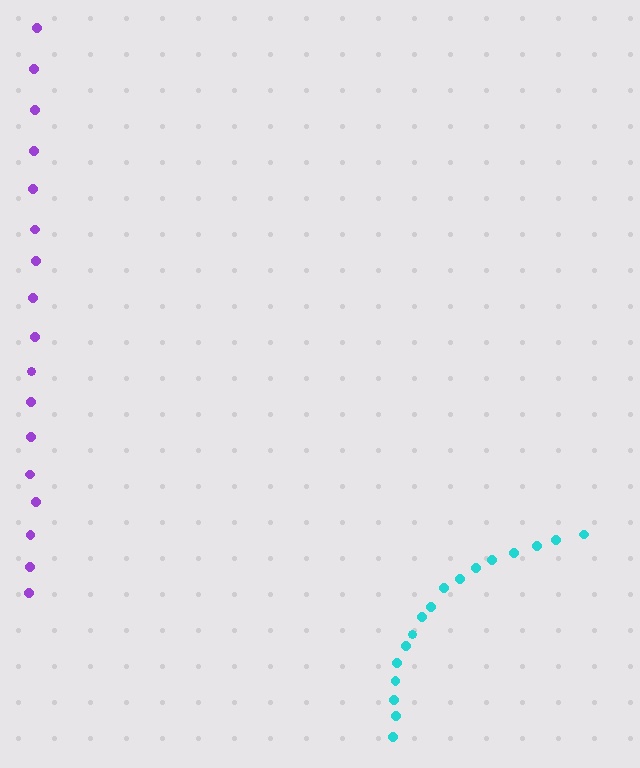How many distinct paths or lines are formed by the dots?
There are 2 distinct paths.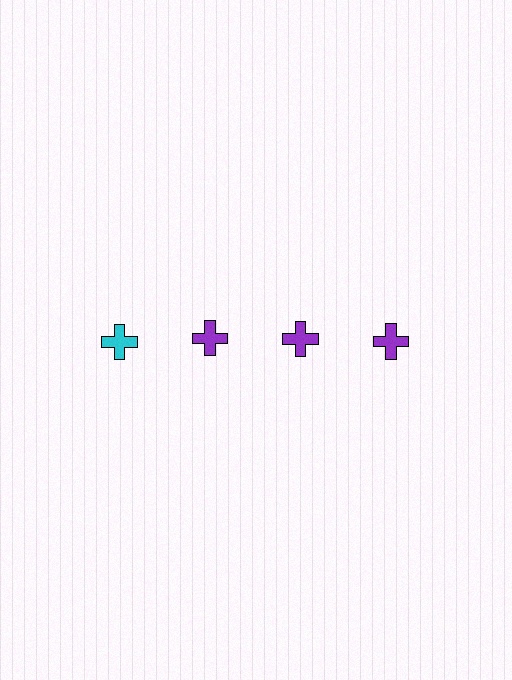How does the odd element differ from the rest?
It has a different color: cyan instead of purple.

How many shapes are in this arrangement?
There are 4 shapes arranged in a grid pattern.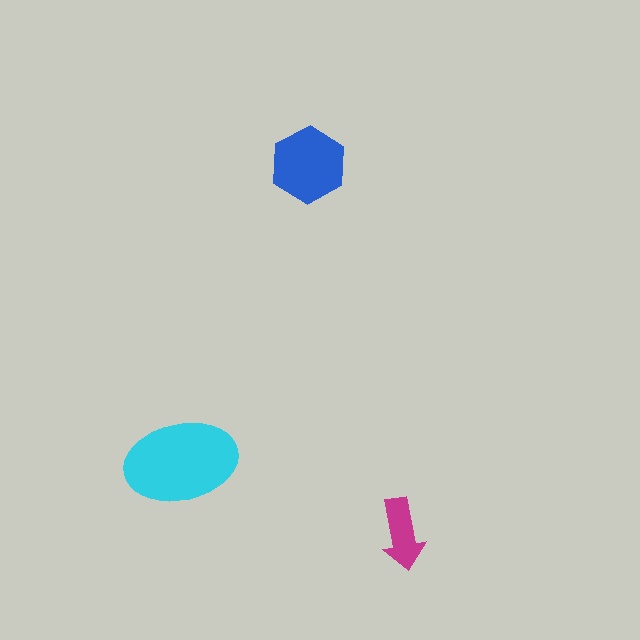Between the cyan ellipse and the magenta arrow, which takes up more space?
The cyan ellipse.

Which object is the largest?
The cyan ellipse.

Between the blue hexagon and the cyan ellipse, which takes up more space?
The cyan ellipse.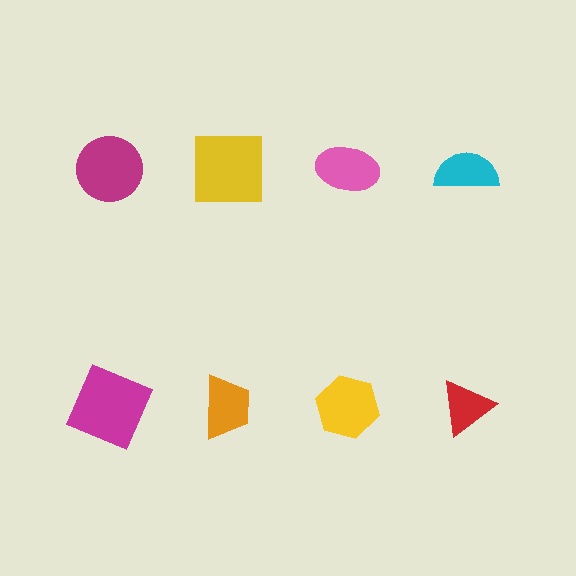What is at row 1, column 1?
A magenta circle.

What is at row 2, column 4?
A red triangle.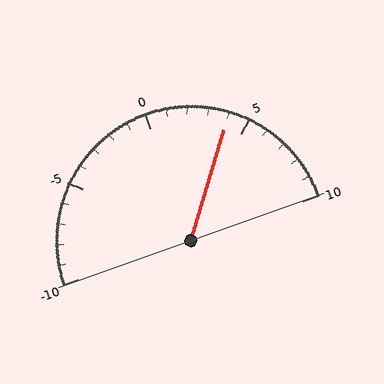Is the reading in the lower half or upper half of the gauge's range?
The reading is in the upper half of the range (-10 to 10).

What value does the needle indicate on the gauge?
The needle indicates approximately 4.